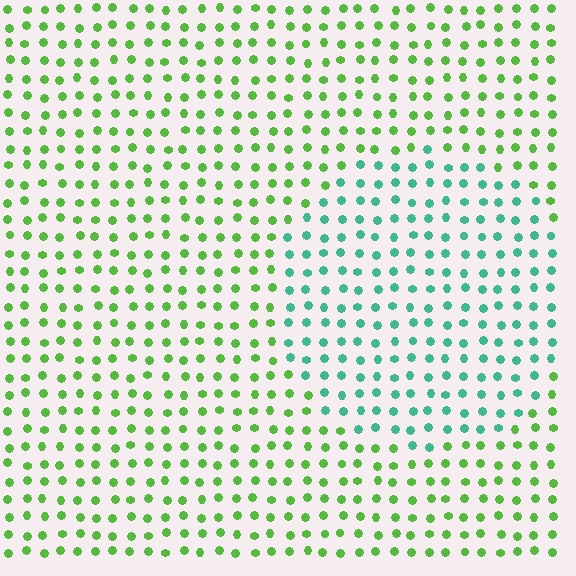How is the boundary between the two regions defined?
The boundary is defined purely by a slight shift in hue (about 50 degrees). Spacing, size, and orientation are identical on both sides.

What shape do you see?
I see a circle.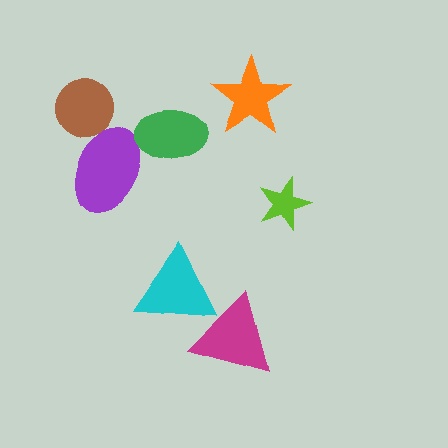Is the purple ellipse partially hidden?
Yes, it is partially covered by another shape.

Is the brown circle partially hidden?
Yes, it is partially covered by another shape.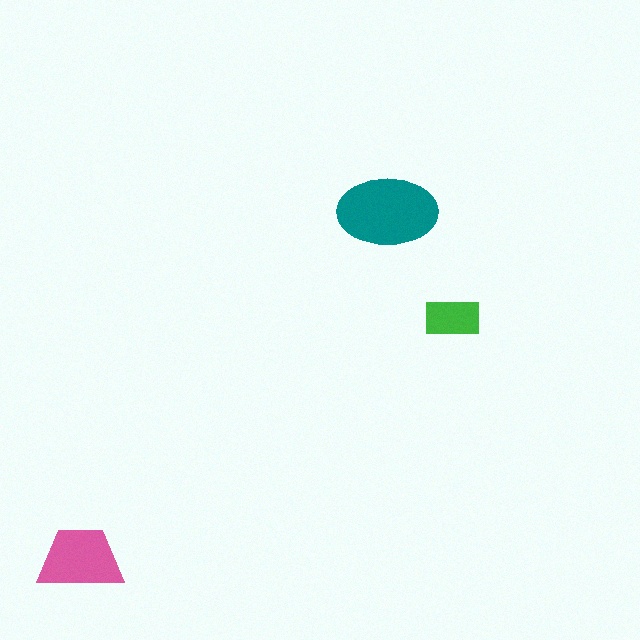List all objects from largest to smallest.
The teal ellipse, the pink trapezoid, the green rectangle.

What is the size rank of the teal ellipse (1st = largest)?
1st.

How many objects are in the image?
There are 3 objects in the image.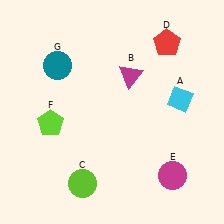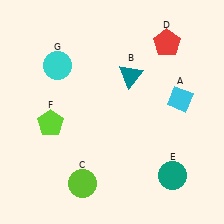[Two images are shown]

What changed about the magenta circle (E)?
In Image 1, E is magenta. In Image 2, it changed to teal.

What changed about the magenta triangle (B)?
In Image 1, B is magenta. In Image 2, it changed to teal.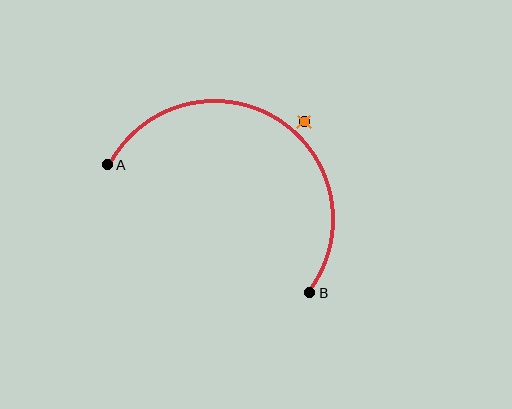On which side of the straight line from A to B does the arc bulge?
The arc bulges above the straight line connecting A and B.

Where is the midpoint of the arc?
The arc midpoint is the point on the curve farthest from the straight line joining A and B. It sits above that line.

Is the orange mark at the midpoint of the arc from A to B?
No — the orange mark does not lie on the arc at all. It sits slightly outside the curve.